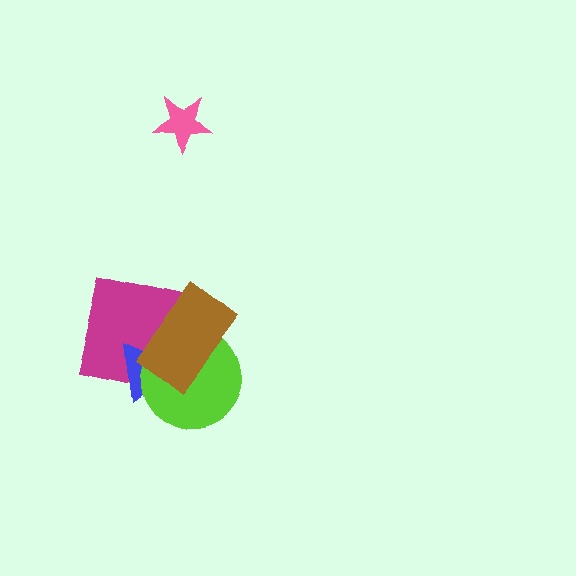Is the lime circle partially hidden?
Yes, it is partially covered by another shape.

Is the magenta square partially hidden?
Yes, it is partially covered by another shape.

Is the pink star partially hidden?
No, no other shape covers it.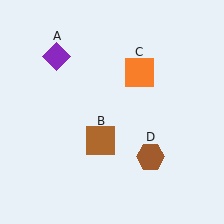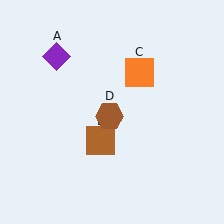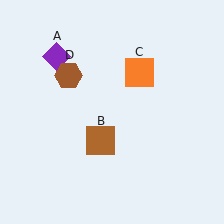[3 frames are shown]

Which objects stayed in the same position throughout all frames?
Purple diamond (object A) and brown square (object B) and orange square (object C) remained stationary.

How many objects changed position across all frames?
1 object changed position: brown hexagon (object D).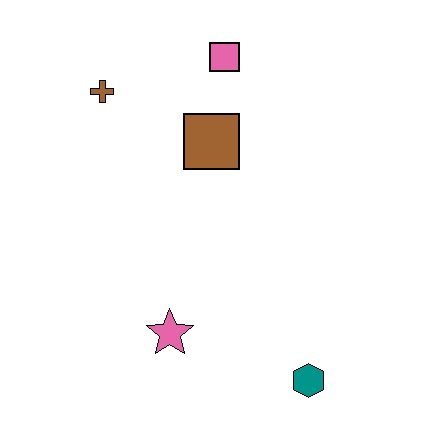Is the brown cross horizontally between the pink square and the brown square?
No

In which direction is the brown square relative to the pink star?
The brown square is above the pink star.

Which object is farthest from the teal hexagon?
The brown cross is farthest from the teal hexagon.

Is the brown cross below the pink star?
No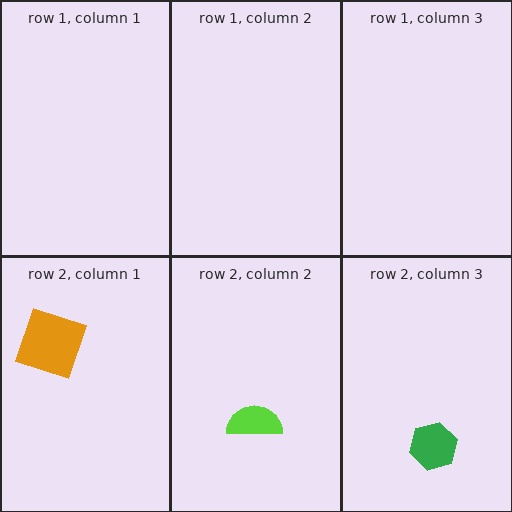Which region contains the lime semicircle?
The row 2, column 2 region.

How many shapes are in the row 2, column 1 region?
1.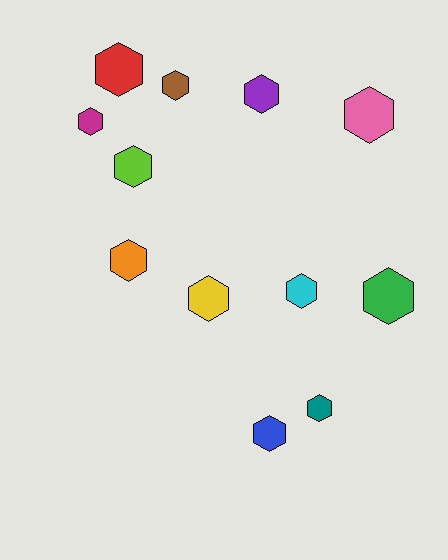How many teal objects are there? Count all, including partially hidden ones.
There is 1 teal object.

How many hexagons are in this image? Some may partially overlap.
There are 12 hexagons.